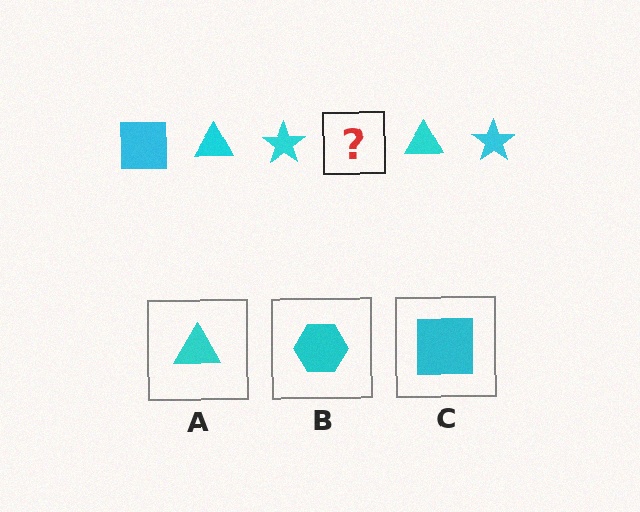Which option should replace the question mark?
Option C.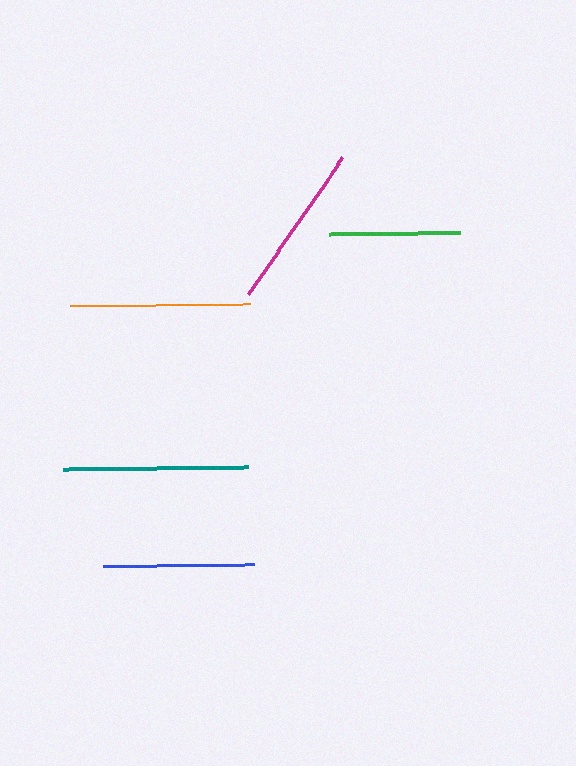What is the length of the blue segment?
The blue segment is approximately 151 pixels long.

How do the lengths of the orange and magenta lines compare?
The orange and magenta lines are approximately the same length.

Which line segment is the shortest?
The green line is the shortest at approximately 131 pixels.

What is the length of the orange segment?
The orange segment is approximately 180 pixels long.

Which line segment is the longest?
The teal line is the longest at approximately 184 pixels.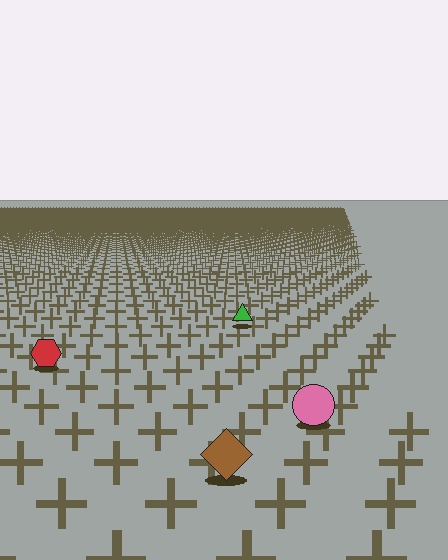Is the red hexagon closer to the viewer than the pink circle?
No. The pink circle is closer — you can tell from the texture gradient: the ground texture is coarser near it.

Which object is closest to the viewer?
The brown diamond is closest. The texture marks near it are larger and more spread out.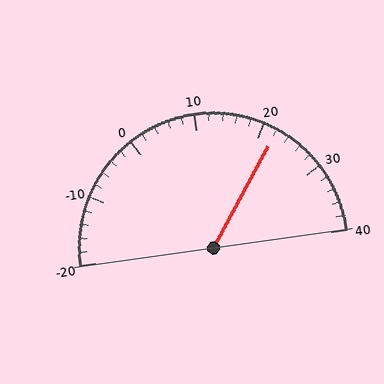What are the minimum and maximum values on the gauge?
The gauge ranges from -20 to 40.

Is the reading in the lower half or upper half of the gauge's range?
The reading is in the upper half of the range (-20 to 40).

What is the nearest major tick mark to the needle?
The nearest major tick mark is 20.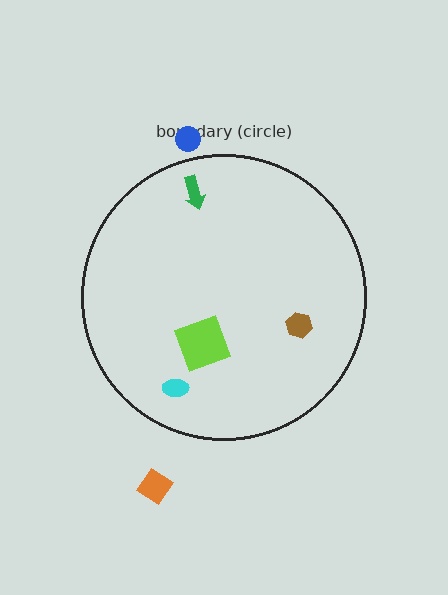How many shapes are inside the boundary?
4 inside, 2 outside.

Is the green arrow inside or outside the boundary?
Inside.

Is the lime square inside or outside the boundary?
Inside.